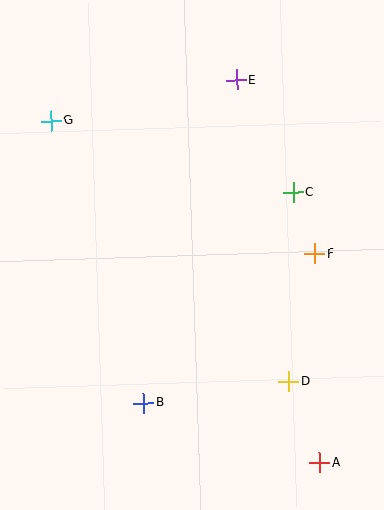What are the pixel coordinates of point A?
Point A is at (319, 463).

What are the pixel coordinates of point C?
Point C is at (293, 193).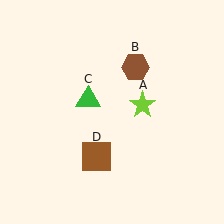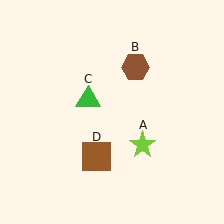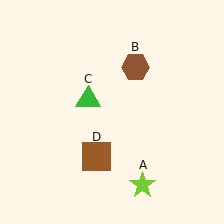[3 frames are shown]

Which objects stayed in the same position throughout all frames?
Brown hexagon (object B) and green triangle (object C) and brown square (object D) remained stationary.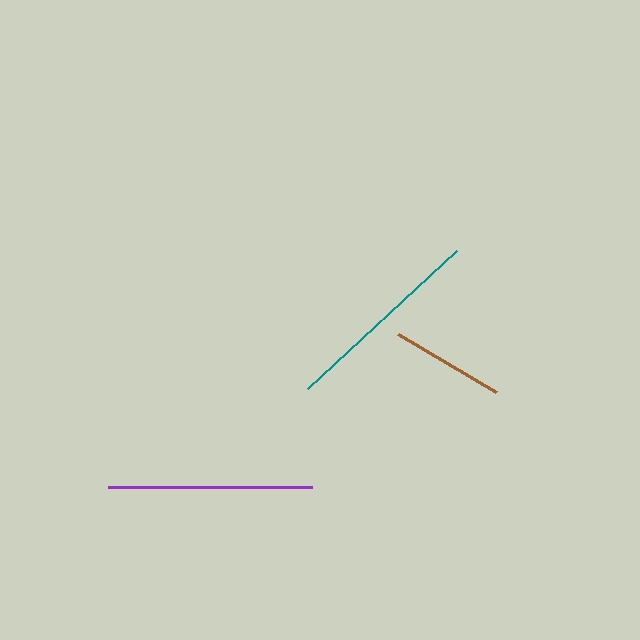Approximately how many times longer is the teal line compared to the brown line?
The teal line is approximately 1.8 times the length of the brown line.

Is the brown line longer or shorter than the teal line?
The teal line is longer than the brown line.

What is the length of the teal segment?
The teal segment is approximately 203 pixels long.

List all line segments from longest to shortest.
From longest to shortest: purple, teal, brown.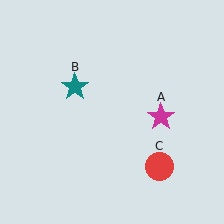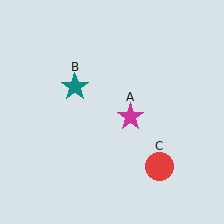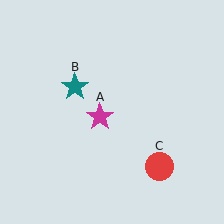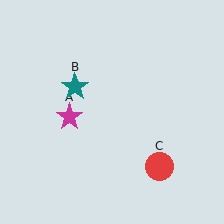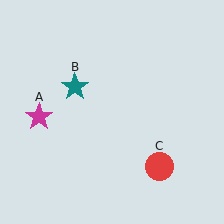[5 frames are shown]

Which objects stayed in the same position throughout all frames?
Teal star (object B) and red circle (object C) remained stationary.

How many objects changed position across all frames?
1 object changed position: magenta star (object A).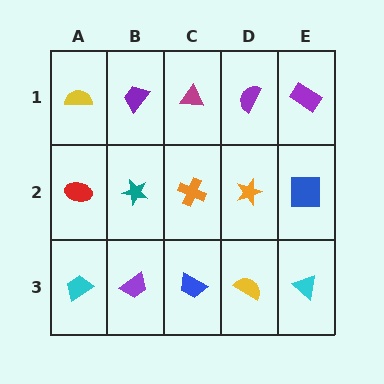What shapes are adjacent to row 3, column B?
A teal star (row 2, column B), a cyan trapezoid (row 3, column A), a blue trapezoid (row 3, column C).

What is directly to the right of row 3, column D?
A cyan triangle.